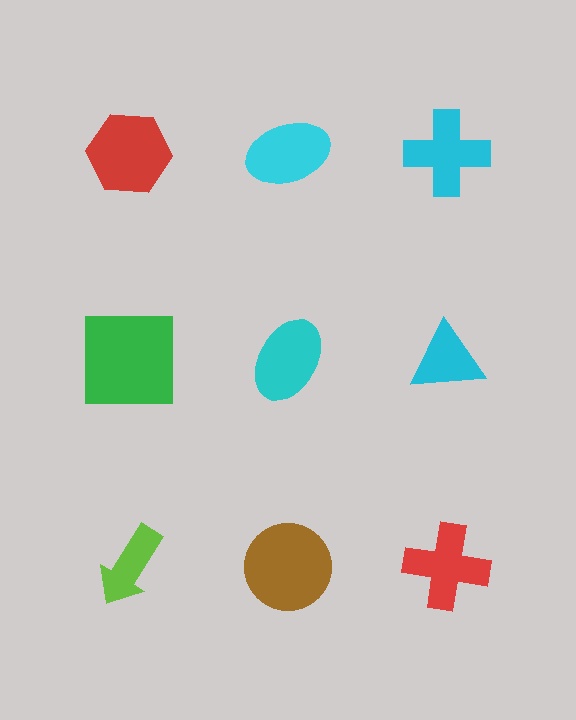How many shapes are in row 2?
3 shapes.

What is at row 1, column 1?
A red hexagon.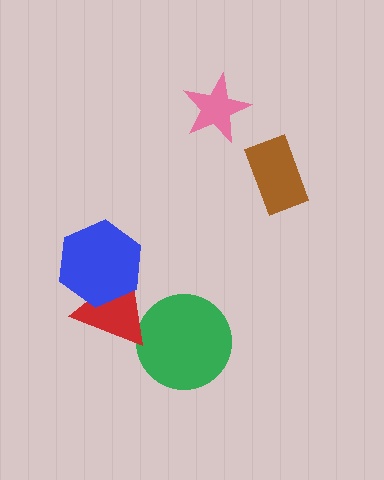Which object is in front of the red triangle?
The blue hexagon is in front of the red triangle.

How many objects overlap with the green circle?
1 object overlaps with the green circle.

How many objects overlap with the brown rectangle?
0 objects overlap with the brown rectangle.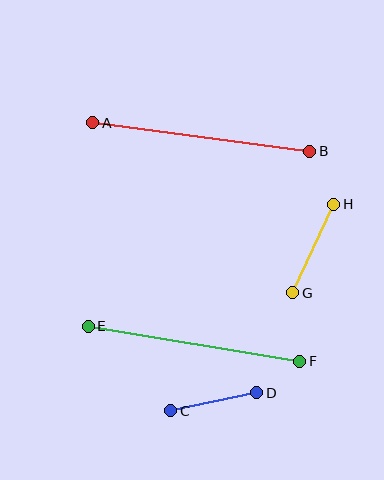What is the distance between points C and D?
The distance is approximately 88 pixels.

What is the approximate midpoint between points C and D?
The midpoint is at approximately (214, 402) pixels.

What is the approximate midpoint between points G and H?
The midpoint is at approximately (313, 249) pixels.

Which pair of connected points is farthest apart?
Points A and B are farthest apart.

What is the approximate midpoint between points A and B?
The midpoint is at approximately (201, 137) pixels.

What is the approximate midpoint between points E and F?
The midpoint is at approximately (194, 344) pixels.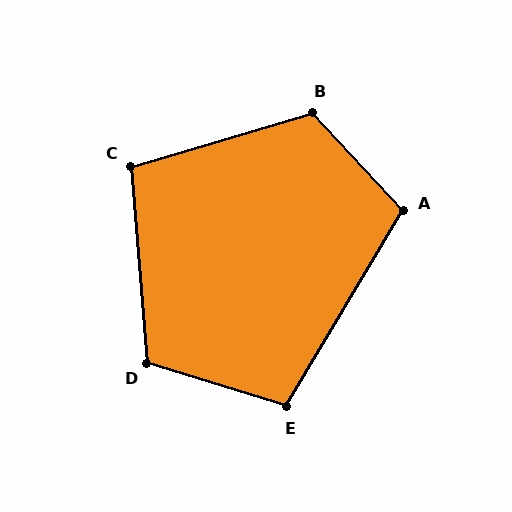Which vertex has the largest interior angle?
B, at approximately 116 degrees.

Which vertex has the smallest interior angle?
C, at approximately 102 degrees.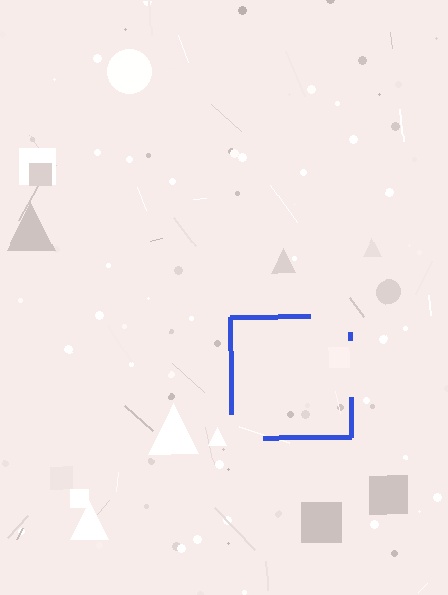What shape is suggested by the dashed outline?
The dashed outline suggests a square.